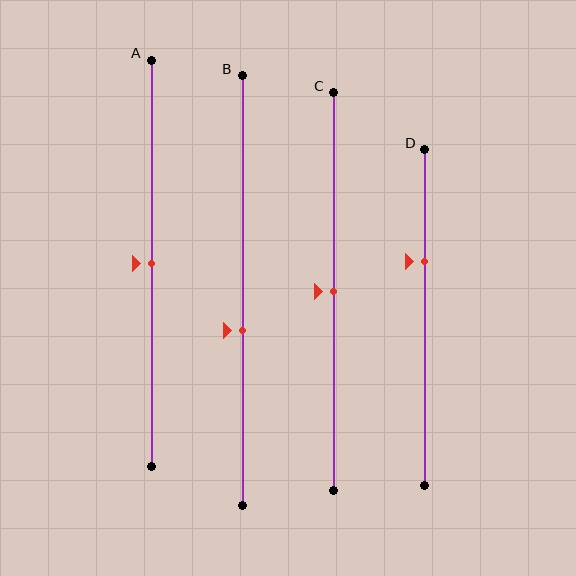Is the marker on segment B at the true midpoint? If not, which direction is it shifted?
No, the marker on segment B is shifted downward by about 9% of the segment length.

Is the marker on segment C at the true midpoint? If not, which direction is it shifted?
Yes, the marker on segment C is at the true midpoint.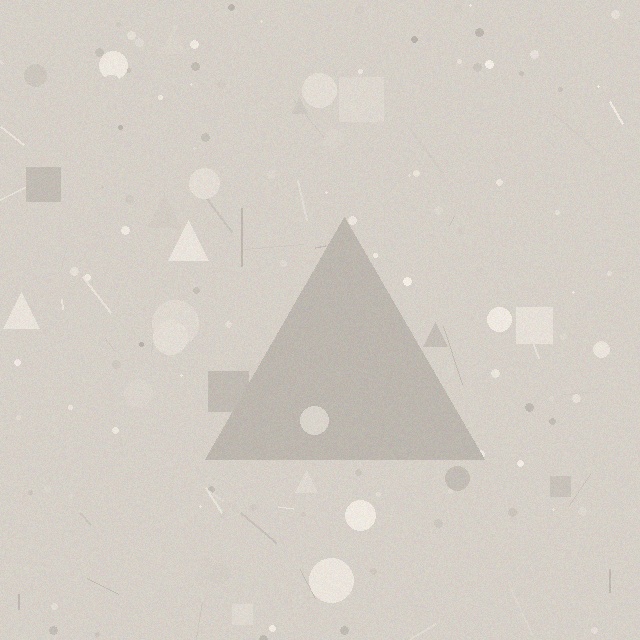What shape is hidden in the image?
A triangle is hidden in the image.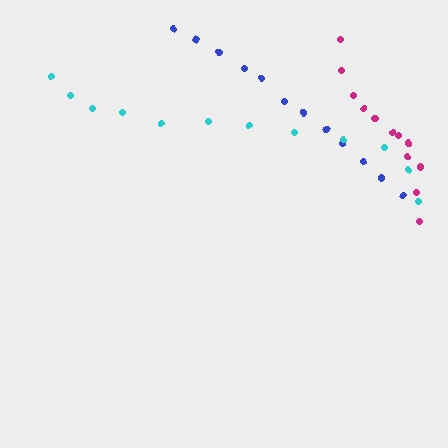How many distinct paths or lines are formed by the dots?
There are 3 distinct paths.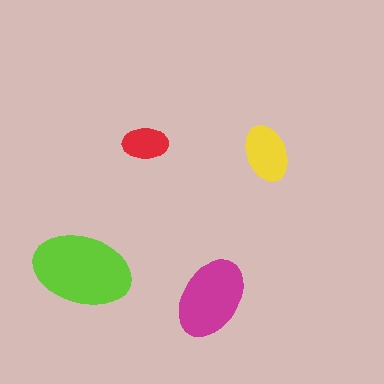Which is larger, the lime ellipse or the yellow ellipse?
The lime one.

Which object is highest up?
The red ellipse is topmost.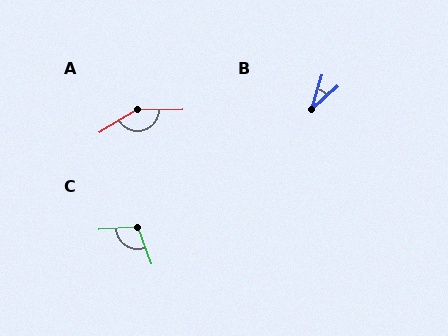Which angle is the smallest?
B, at approximately 30 degrees.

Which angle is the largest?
A, at approximately 150 degrees.